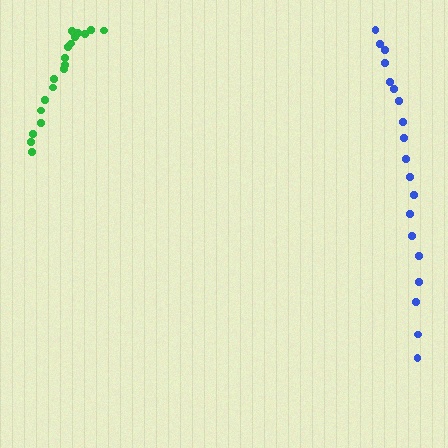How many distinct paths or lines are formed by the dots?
There are 2 distinct paths.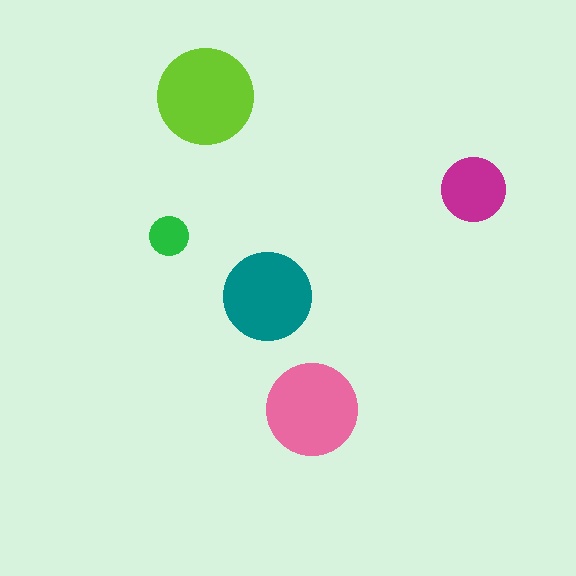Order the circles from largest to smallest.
the lime one, the pink one, the teal one, the magenta one, the green one.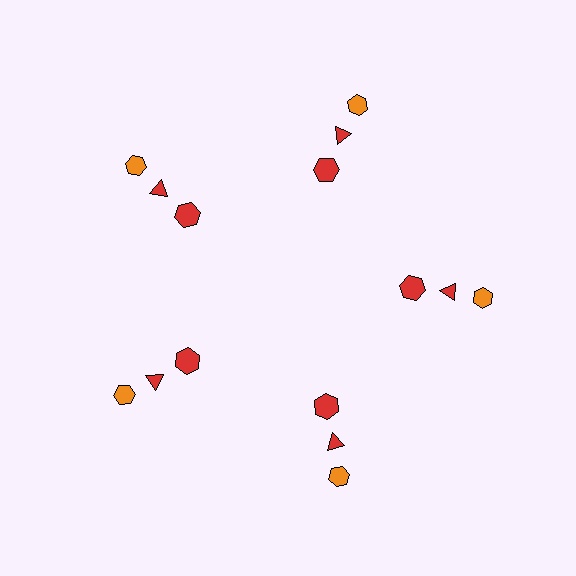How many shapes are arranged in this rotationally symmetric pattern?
There are 15 shapes, arranged in 5 groups of 3.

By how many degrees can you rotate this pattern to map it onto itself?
The pattern maps onto itself every 72 degrees of rotation.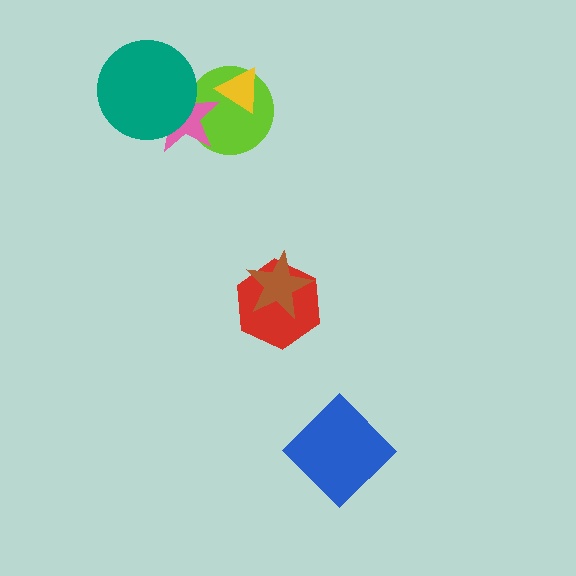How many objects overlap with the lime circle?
2 objects overlap with the lime circle.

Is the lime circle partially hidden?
Yes, it is partially covered by another shape.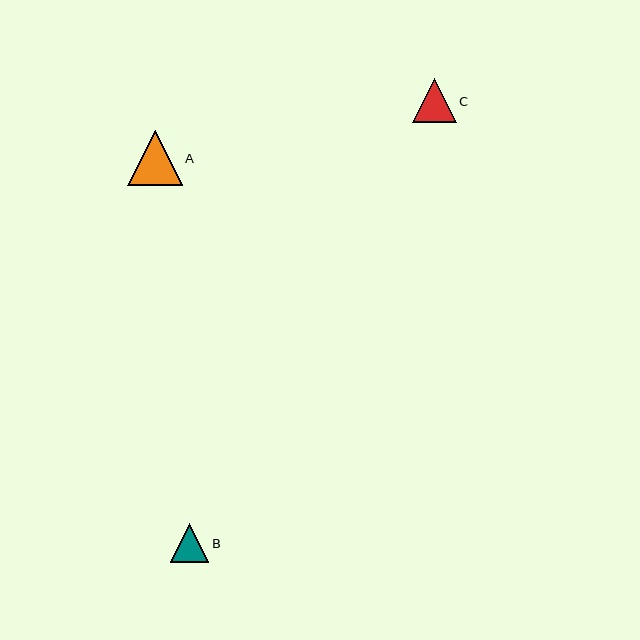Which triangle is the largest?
Triangle A is the largest with a size of approximately 54 pixels.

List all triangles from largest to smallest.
From largest to smallest: A, C, B.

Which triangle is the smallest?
Triangle B is the smallest with a size of approximately 39 pixels.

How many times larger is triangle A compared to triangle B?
Triangle A is approximately 1.4 times the size of triangle B.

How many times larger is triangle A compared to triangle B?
Triangle A is approximately 1.4 times the size of triangle B.